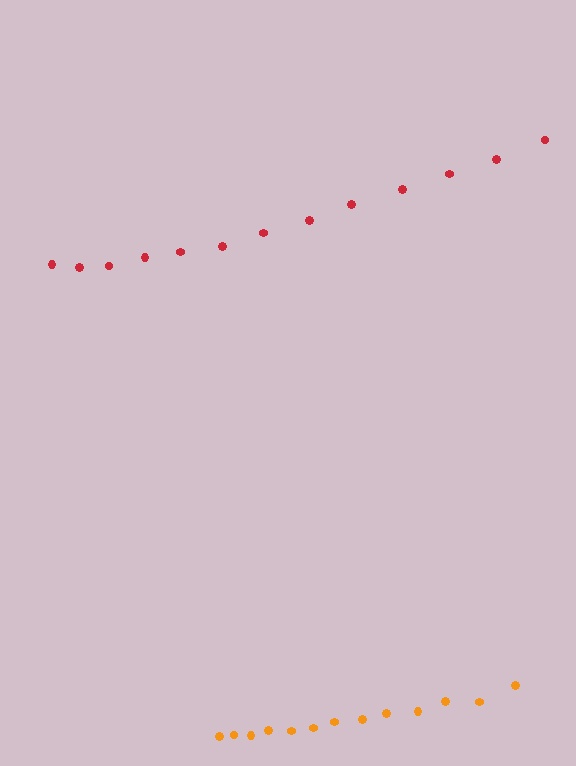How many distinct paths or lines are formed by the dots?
There are 2 distinct paths.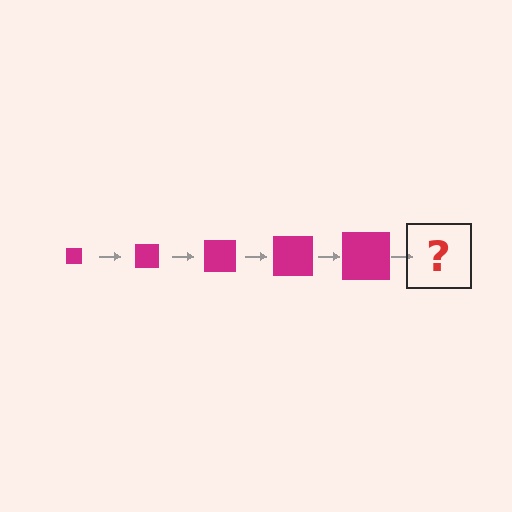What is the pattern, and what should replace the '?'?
The pattern is that the square gets progressively larger each step. The '?' should be a magenta square, larger than the previous one.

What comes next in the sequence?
The next element should be a magenta square, larger than the previous one.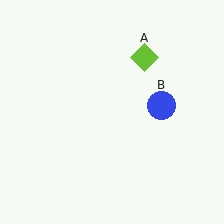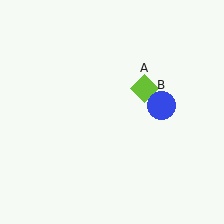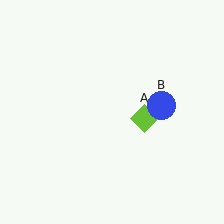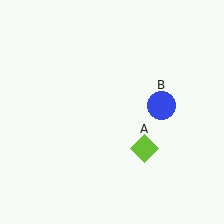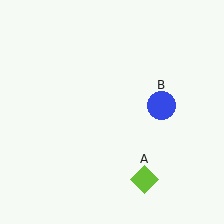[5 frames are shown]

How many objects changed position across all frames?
1 object changed position: lime diamond (object A).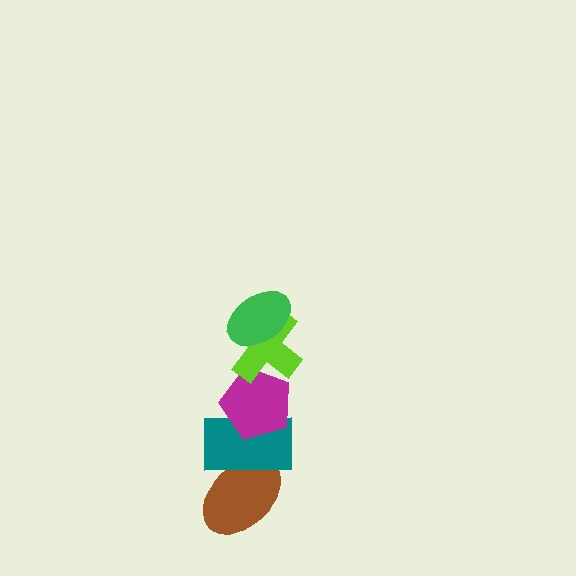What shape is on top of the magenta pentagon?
The lime cross is on top of the magenta pentagon.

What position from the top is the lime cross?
The lime cross is 2nd from the top.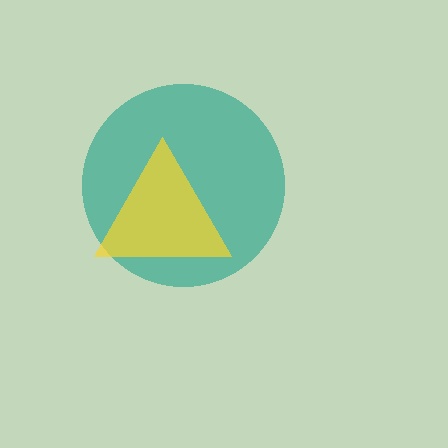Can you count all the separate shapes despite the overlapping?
Yes, there are 2 separate shapes.